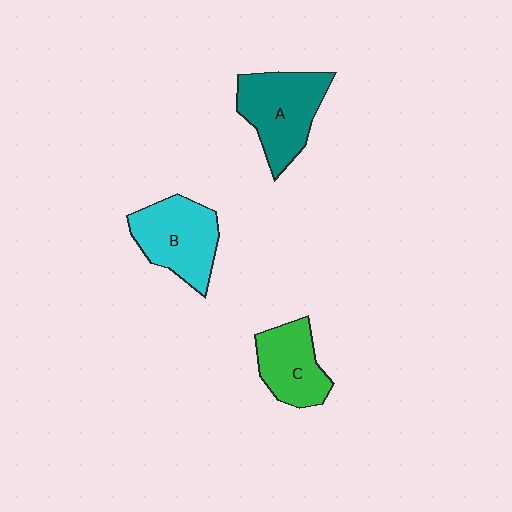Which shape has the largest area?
Shape A (teal).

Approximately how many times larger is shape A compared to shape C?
Approximately 1.3 times.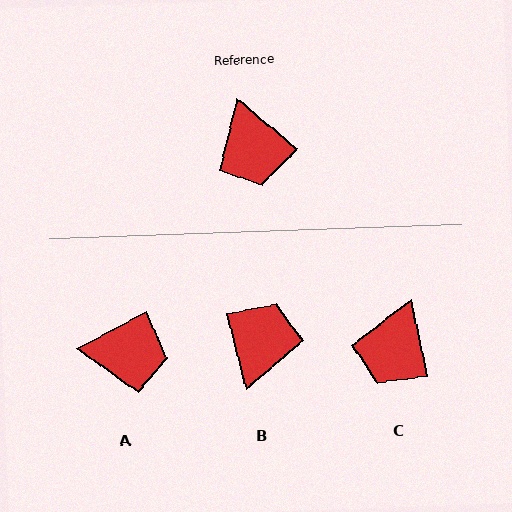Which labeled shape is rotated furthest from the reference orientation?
B, about 145 degrees away.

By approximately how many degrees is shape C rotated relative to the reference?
Approximately 38 degrees clockwise.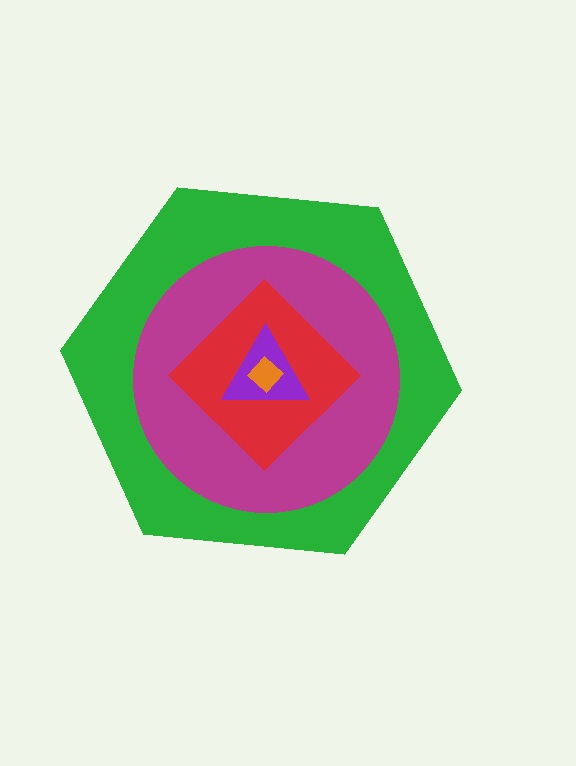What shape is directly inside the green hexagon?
The magenta circle.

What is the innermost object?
The orange diamond.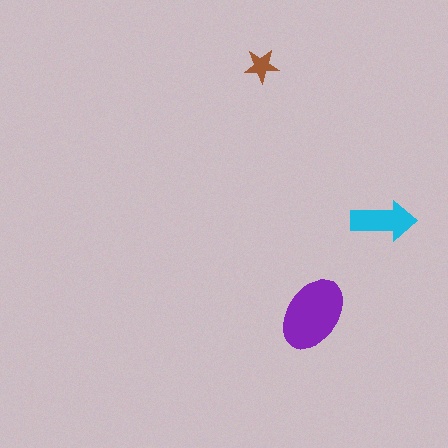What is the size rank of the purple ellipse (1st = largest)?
1st.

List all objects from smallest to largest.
The brown star, the cyan arrow, the purple ellipse.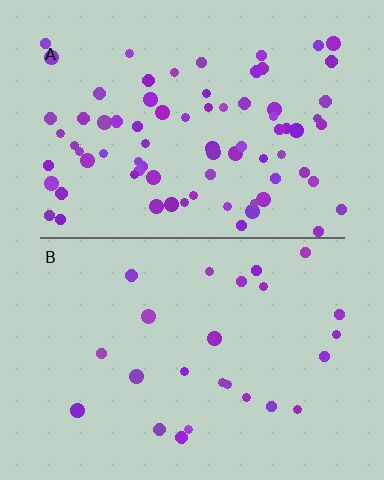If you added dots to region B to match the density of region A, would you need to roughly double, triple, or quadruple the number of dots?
Approximately triple.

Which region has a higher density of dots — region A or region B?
A (the top).